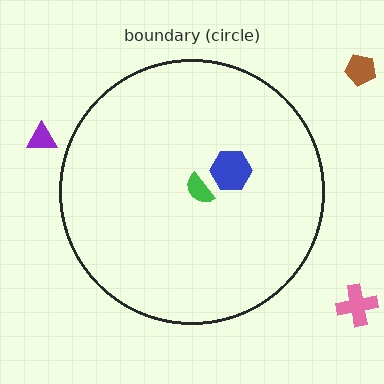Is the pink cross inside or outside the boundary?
Outside.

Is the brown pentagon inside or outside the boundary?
Outside.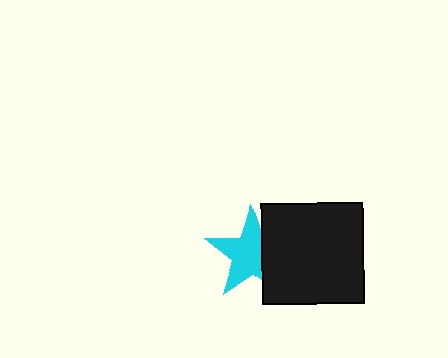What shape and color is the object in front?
The object in front is a black square.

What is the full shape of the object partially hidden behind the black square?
The partially hidden object is a cyan star.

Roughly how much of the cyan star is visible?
Most of it is visible (roughly 67%).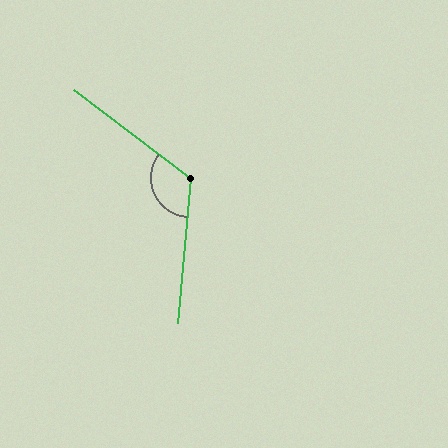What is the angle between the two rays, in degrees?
Approximately 122 degrees.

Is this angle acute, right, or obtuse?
It is obtuse.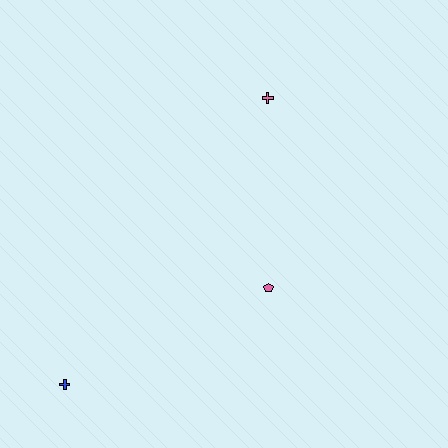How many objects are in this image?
There are 3 objects.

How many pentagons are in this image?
There is 1 pentagon.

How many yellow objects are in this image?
There are no yellow objects.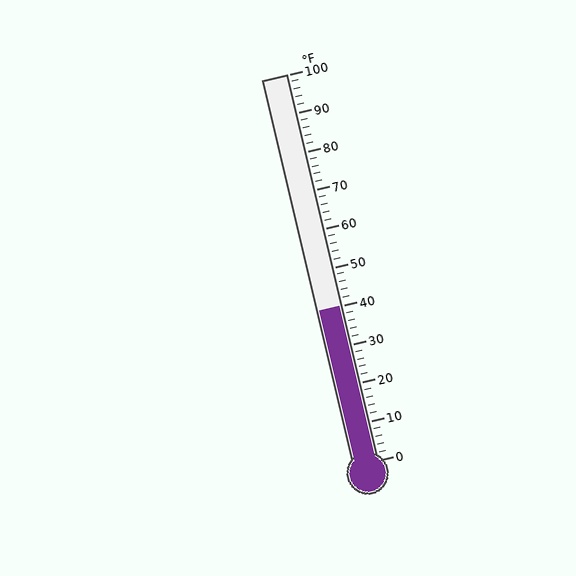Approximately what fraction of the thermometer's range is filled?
The thermometer is filled to approximately 40% of its range.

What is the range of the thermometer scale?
The thermometer scale ranges from 0°F to 100°F.